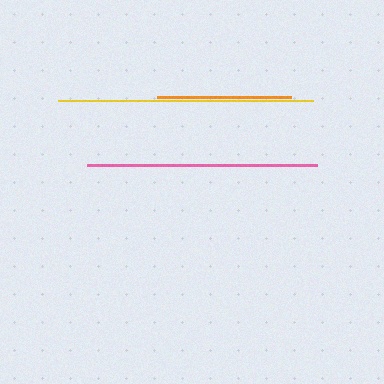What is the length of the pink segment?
The pink segment is approximately 230 pixels long.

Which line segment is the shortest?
The orange line is the shortest at approximately 133 pixels.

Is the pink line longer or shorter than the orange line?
The pink line is longer than the orange line.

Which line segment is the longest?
The yellow line is the longest at approximately 255 pixels.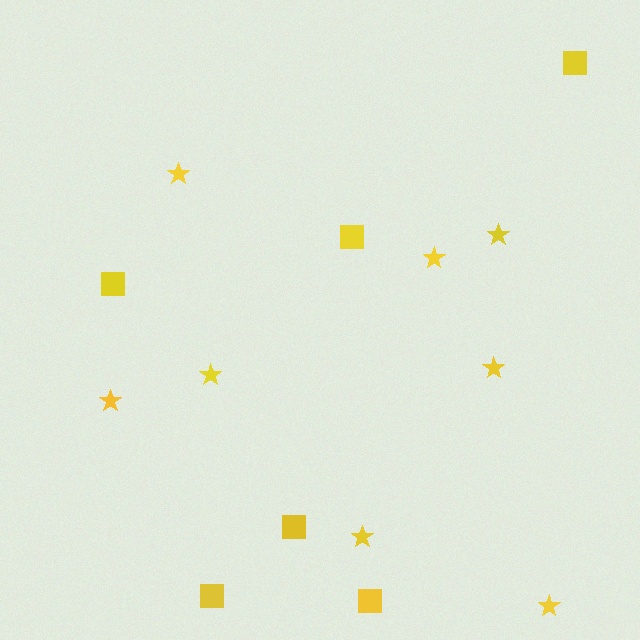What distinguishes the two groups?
There are 2 groups: one group of squares (6) and one group of stars (8).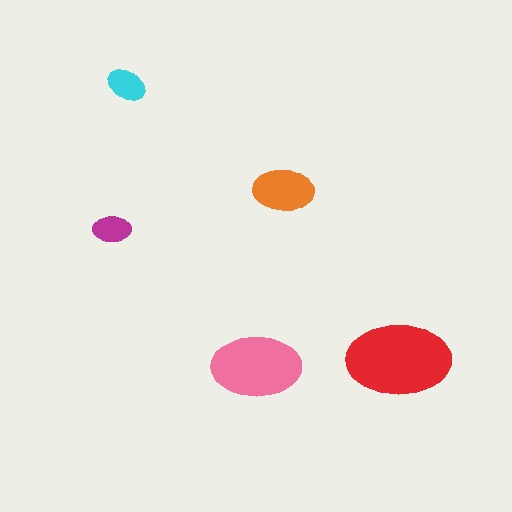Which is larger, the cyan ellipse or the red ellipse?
The red one.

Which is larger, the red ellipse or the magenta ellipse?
The red one.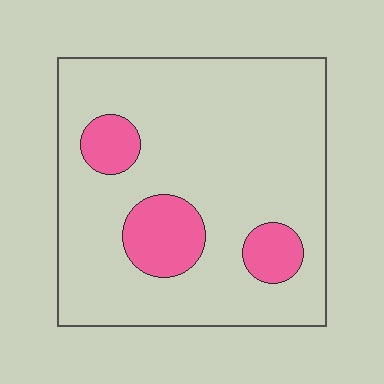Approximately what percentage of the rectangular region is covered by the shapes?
Approximately 15%.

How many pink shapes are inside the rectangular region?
3.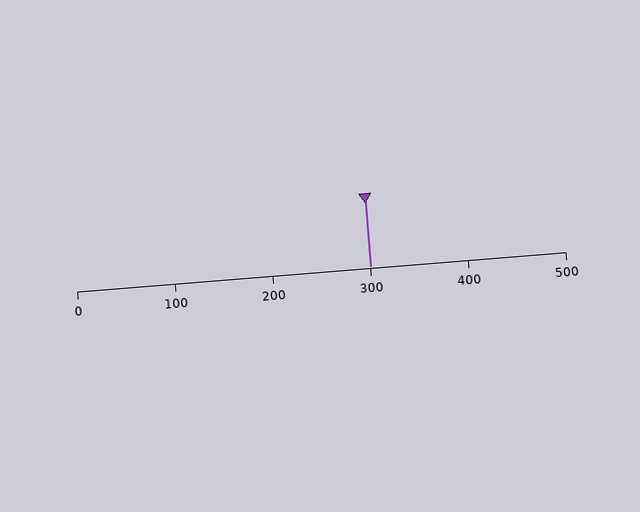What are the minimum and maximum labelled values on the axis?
The axis runs from 0 to 500.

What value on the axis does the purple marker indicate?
The marker indicates approximately 300.